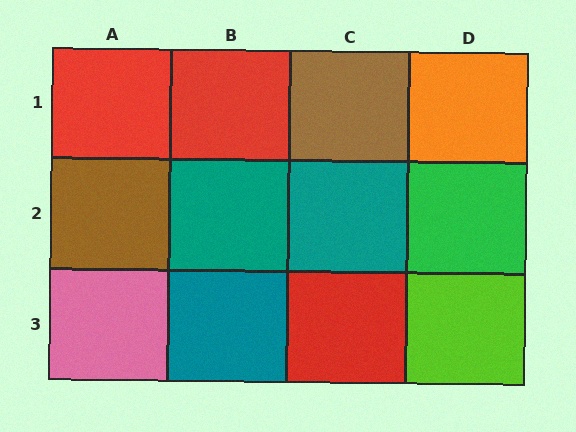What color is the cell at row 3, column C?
Red.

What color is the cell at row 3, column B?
Teal.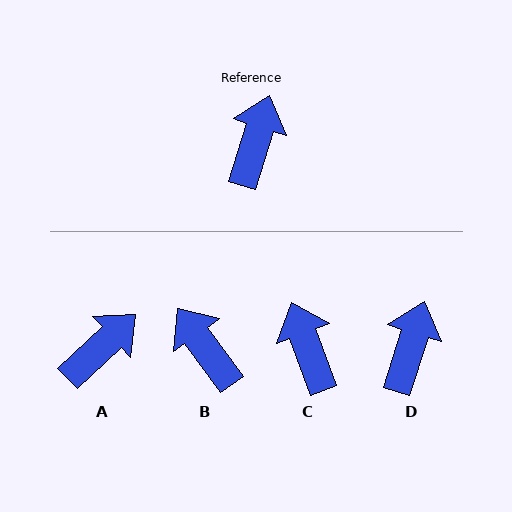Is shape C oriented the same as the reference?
No, it is off by about 37 degrees.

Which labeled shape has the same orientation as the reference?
D.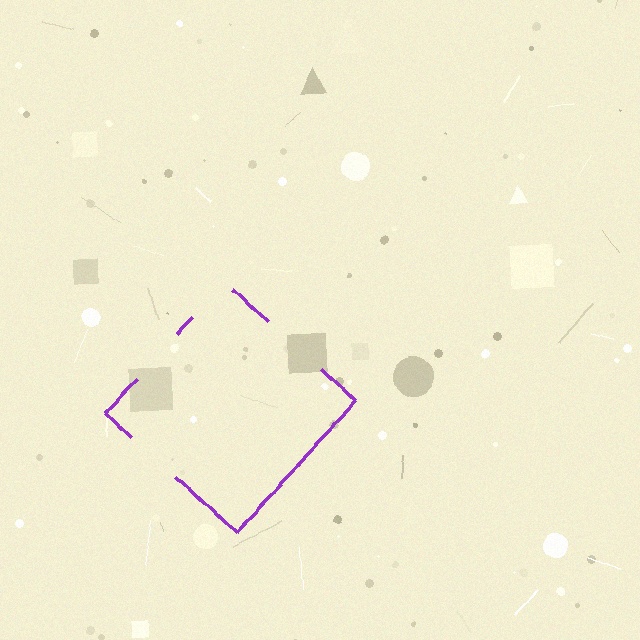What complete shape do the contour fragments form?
The contour fragments form a diamond.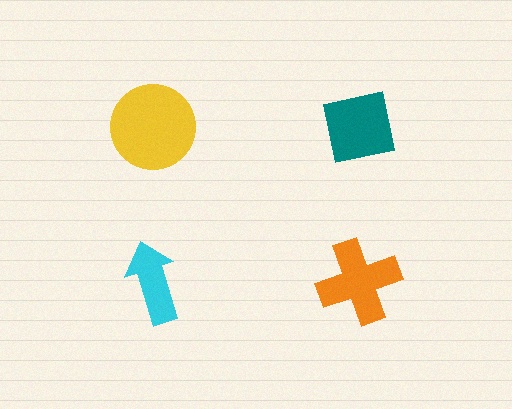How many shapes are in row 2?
2 shapes.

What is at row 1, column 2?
A teal square.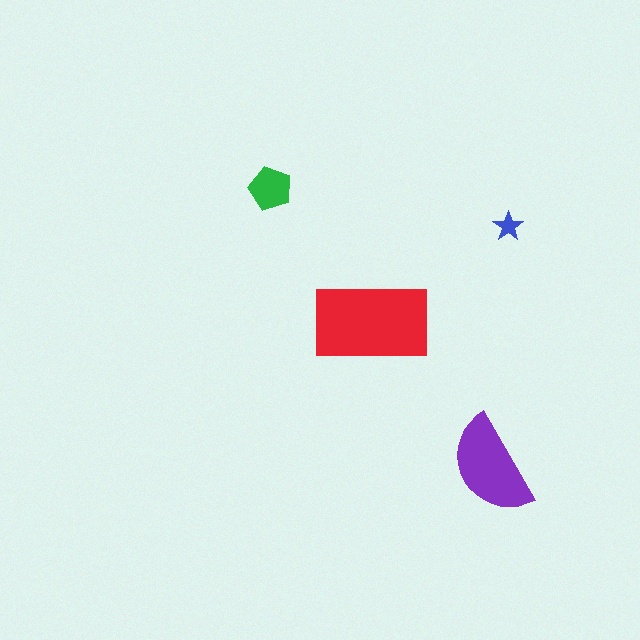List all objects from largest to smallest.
The red rectangle, the purple semicircle, the green pentagon, the blue star.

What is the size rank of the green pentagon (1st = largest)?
3rd.